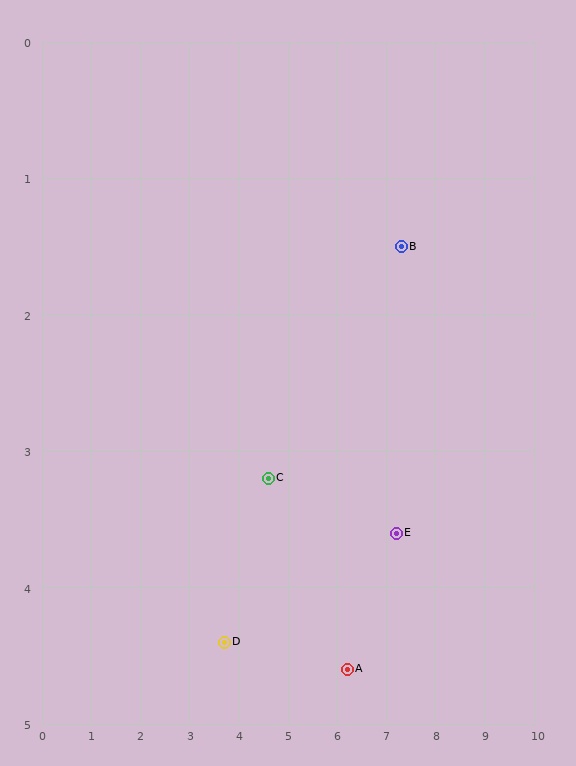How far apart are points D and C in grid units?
Points D and C are about 1.5 grid units apart.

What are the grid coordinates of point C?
Point C is at approximately (4.6, 3.2).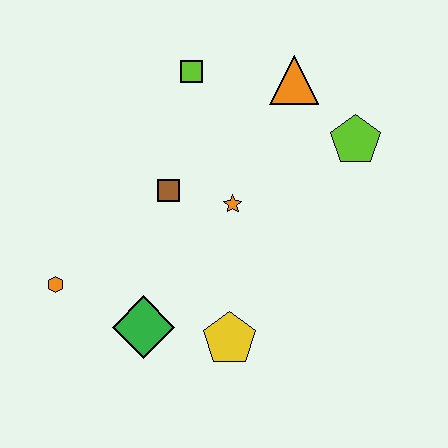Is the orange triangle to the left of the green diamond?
No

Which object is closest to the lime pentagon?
The orange triangle is closest to the lime pentagon.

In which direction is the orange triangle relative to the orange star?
The orange triangle is above the orange star.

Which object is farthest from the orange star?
The orange hexagon is farthest from the orange star.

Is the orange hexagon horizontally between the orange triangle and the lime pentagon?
No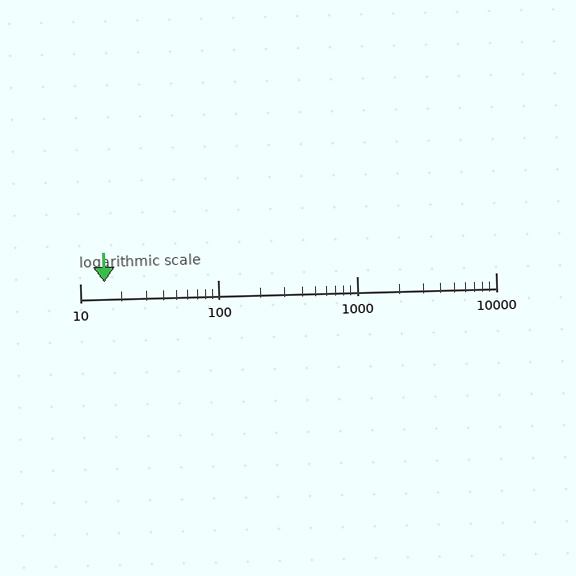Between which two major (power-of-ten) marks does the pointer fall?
The pointer is between 10 and 100.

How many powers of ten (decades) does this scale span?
The scale spans 3 decades, from 10 to 10000.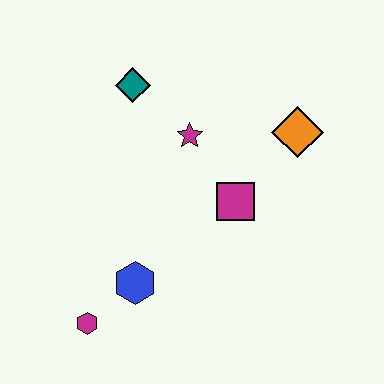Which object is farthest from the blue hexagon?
The orange diamond is farthest from the blue hexagon.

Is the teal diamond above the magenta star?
Yes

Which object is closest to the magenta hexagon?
The blue hexagon is closest to the magenta hexagon.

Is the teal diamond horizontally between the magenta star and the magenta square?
No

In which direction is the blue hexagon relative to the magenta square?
The blue hexagon is to the left of the magenta square.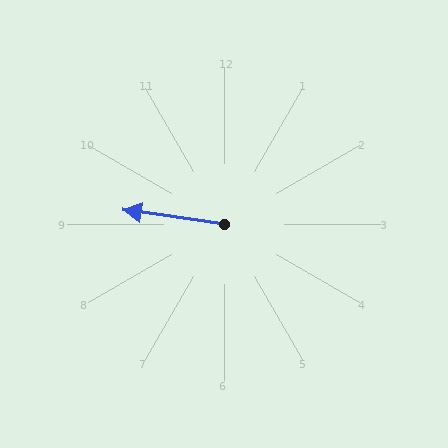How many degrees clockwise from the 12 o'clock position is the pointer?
Approximately 278 degrees.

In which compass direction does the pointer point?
West.